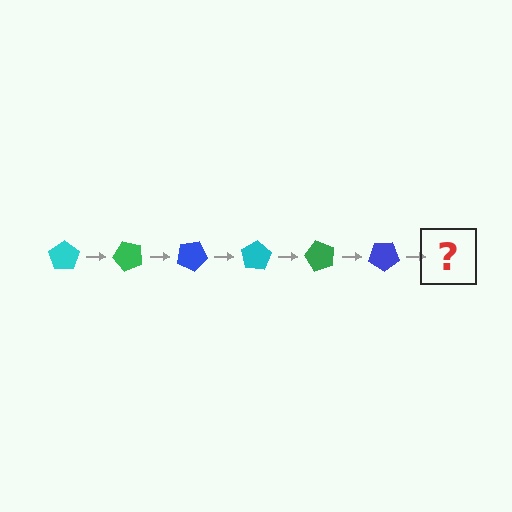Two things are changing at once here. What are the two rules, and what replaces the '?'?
The two rules are that it rotates 50 degrees each step and the color cycles through cyan, green, and blue. The '?' should be a cyan pentagon, rotated 300 degrees from the start.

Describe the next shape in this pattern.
It should be a cyan pentagon, rotated 300 degrees from the start.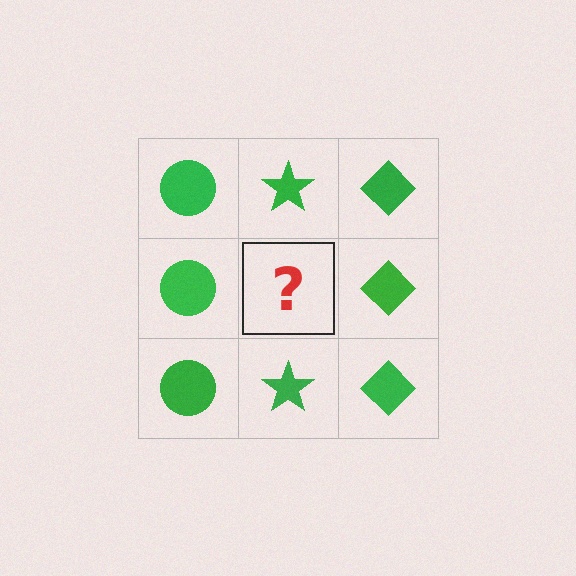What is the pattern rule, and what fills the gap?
The rule is that each column has a consistent shape. The gap should be filled with a green star.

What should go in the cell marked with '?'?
The missing cell should contain a green star.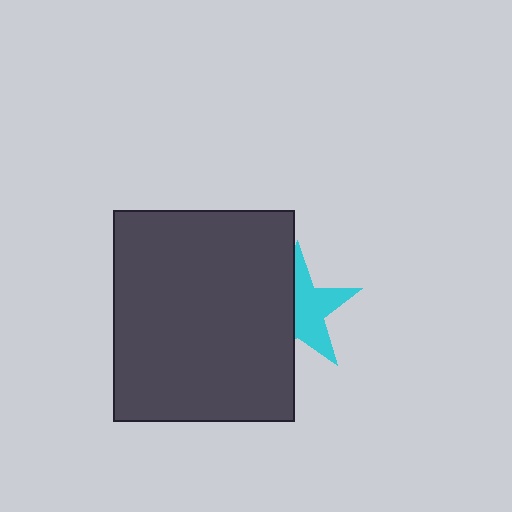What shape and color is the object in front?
The object in front is a dark gray rectangle.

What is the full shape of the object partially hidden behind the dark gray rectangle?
The partially hidden object is a cyan star.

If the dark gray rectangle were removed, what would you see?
You would see the complete cyan star.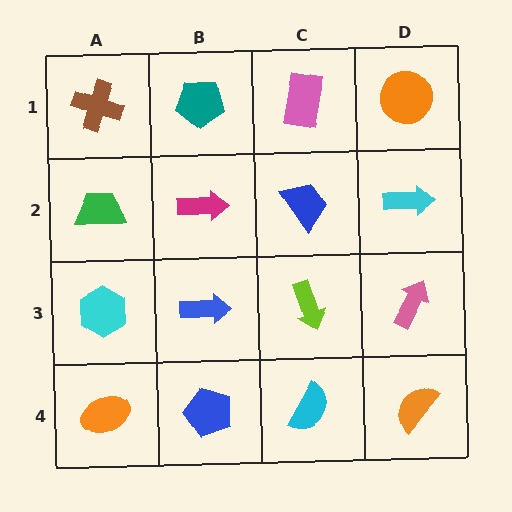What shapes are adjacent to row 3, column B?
A magenta arrow (row 2, column B), a blue pentagon (row 4, column B), a cyan hexagon (row 3, column A), a lime arrow (row 3, column C).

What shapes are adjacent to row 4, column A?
A cyan hexagon (row 3, column A), a blue pentagon (row 4, column B).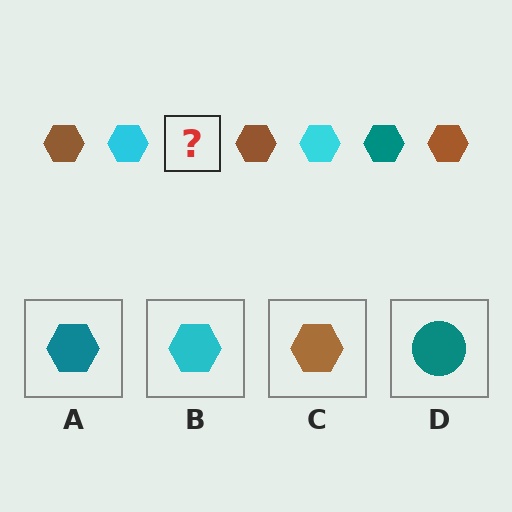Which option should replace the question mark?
Option A.